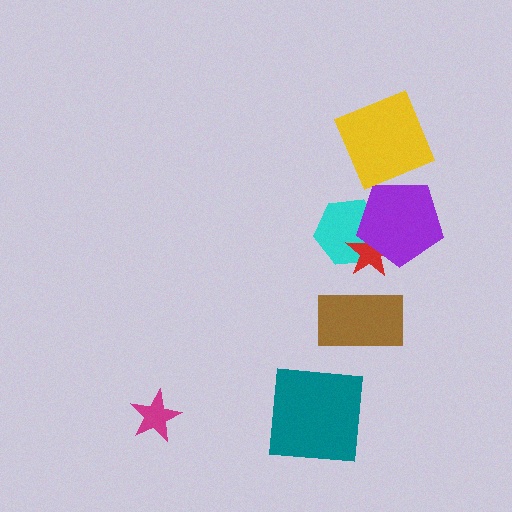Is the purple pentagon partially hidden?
No, no other shape covers it.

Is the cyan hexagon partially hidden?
Yes, it is partially covered by another shape.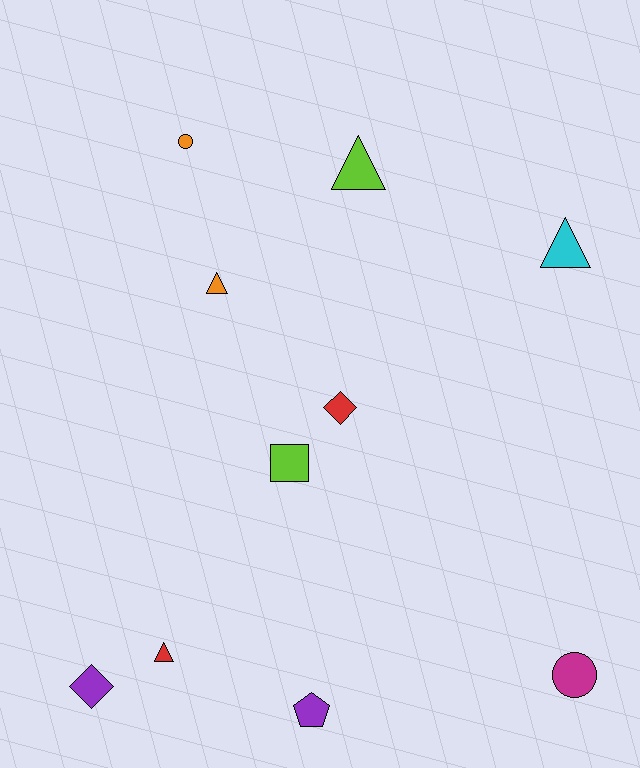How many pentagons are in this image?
There is 1 pentagon.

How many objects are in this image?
There are 10 objects.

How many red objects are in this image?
There are 2 red objects.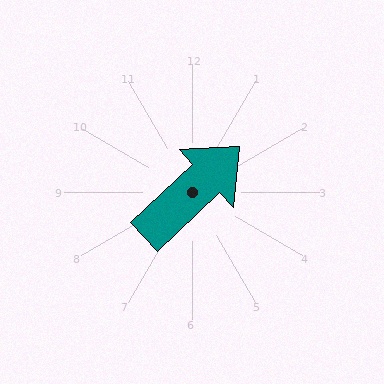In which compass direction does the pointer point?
Northeast.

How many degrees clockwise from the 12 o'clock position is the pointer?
Approximately 47 degrees.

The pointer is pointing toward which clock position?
Roughly 2 o'clock.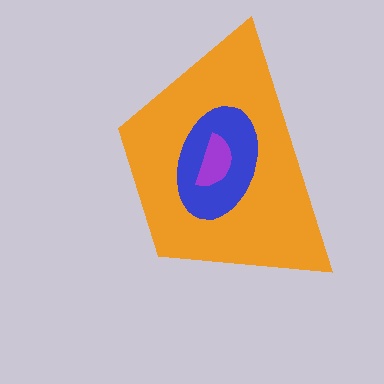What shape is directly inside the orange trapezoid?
The blue ellipse.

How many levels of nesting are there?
3.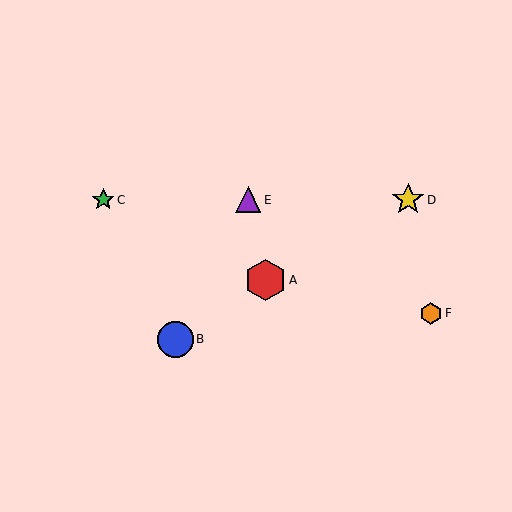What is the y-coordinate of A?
Object A is at y≈280.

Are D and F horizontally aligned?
No, D is at y≈200 and F is at y≈313.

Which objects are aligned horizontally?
Objects C, D, E are aligned horizontally.